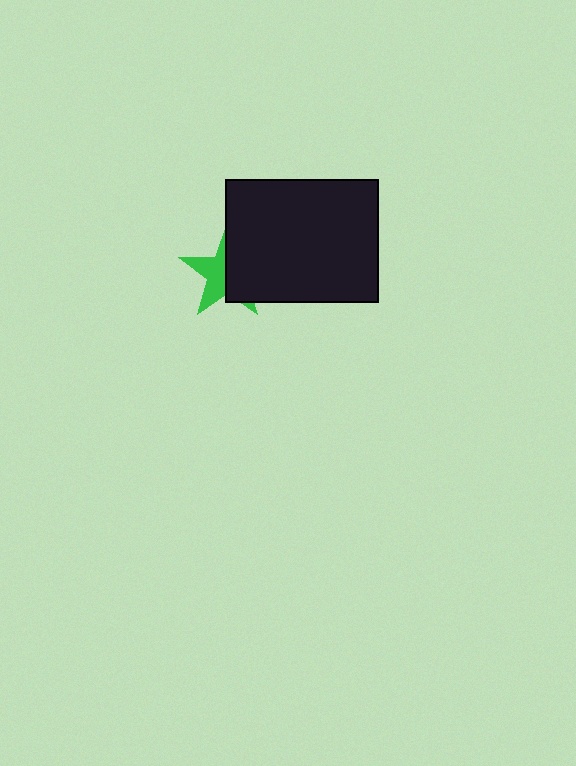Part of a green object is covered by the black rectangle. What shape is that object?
It is a star.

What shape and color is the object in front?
The object in front is a black rectangle.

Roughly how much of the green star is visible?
About half of it is visible (roughly 49%).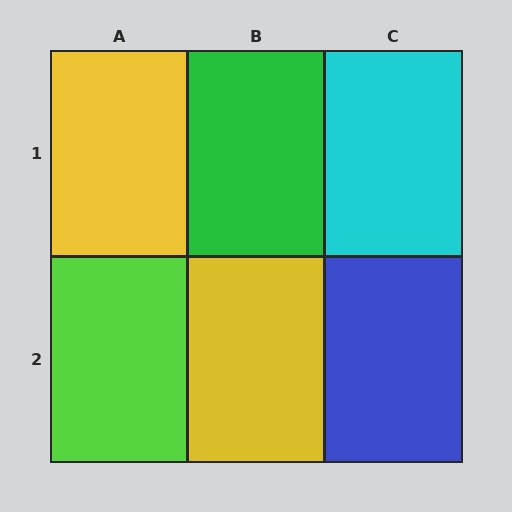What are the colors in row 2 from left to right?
Lime, yellow, blue.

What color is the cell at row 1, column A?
Yellow.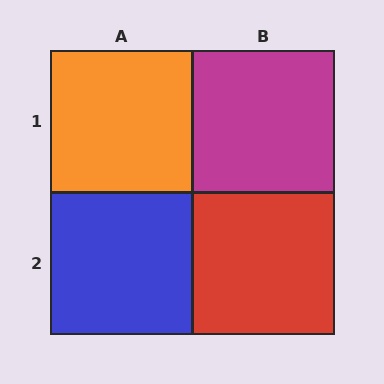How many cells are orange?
1 cell is orange.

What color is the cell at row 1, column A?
Orange.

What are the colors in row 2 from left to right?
Blue, red.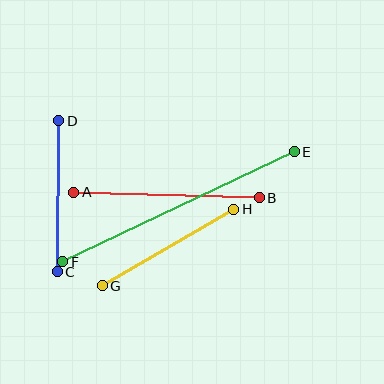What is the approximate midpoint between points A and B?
The midpoint is at approximately (167, 195) pixels.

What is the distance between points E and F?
The distance is approximately 256 pixels.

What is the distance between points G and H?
The distance is approximately 152 pixels.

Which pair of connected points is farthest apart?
Points E and F are farthest apart.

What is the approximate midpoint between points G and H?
The midpoint is at approximately (168, 248) pixels.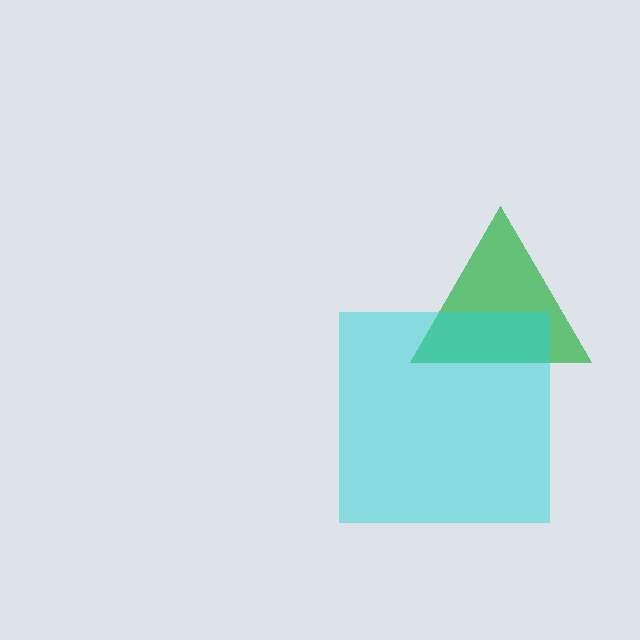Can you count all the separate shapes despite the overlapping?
Yes, there are 2 separate shapes.